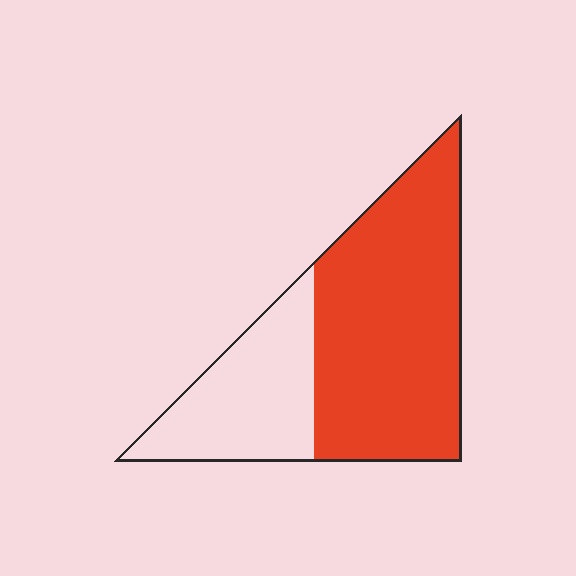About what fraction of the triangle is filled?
About two thirds (2/3).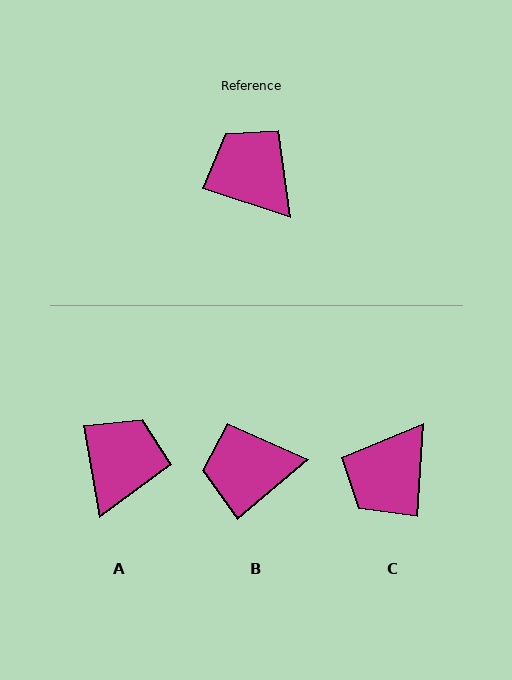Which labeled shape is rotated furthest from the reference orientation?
C, about 104 degrees away.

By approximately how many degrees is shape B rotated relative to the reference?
Approximately 58 degrees counter-clockwise.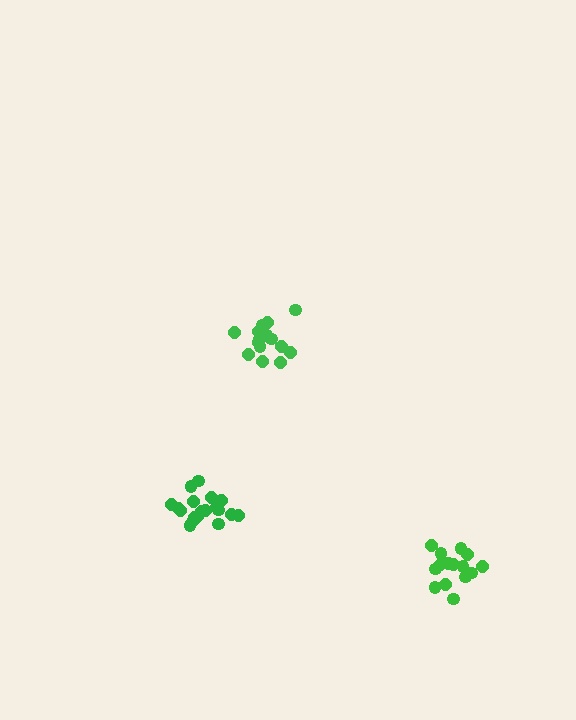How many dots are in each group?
Group 1: 15 dots, Group 2: 19 dots, Group 3: 15 dots (49 total).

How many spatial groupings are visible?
There are 3 spatial groupings.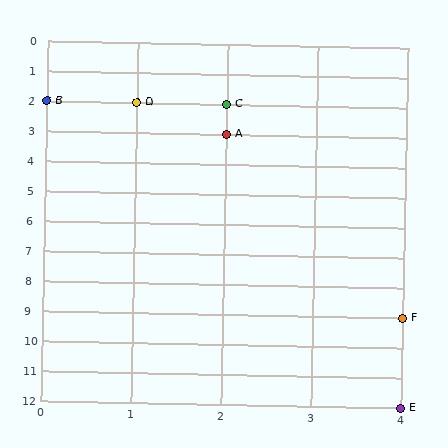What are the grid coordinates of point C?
Point C is at grid coordinates (2, 2).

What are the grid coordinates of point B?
Point B is at grid coordinates (0, 2).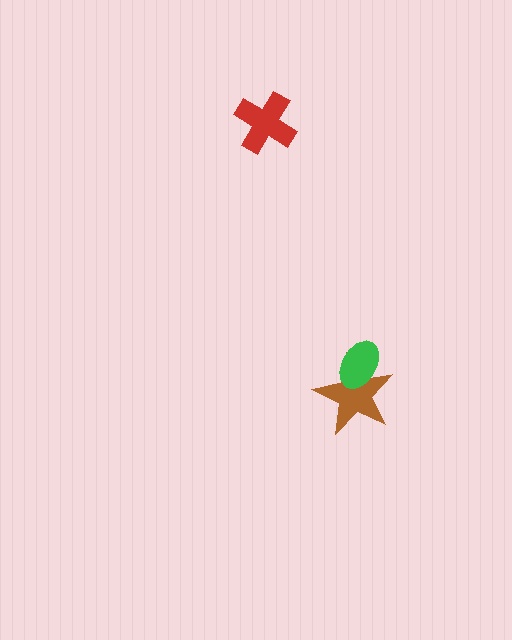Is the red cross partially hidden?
No, no other shape covers it.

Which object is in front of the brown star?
The green ellipse is in front of the brown star.